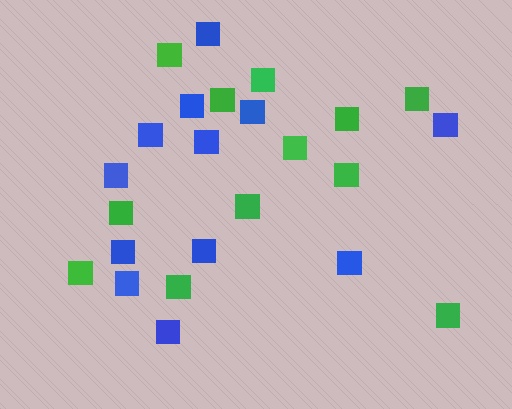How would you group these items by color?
There are 2 groups: one group of green squares (12) and one group of blue squares (12).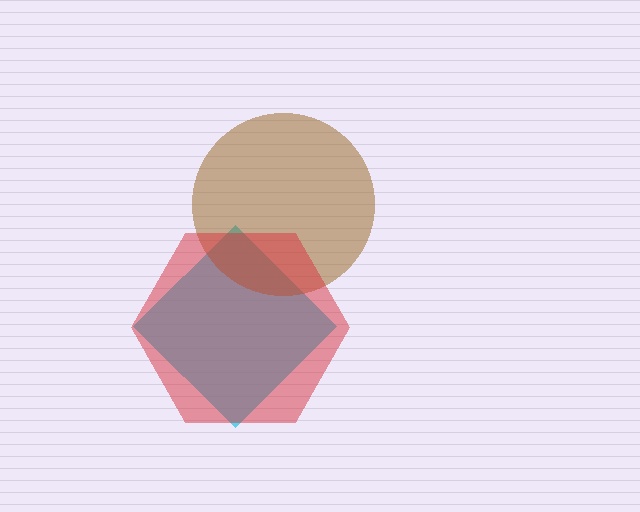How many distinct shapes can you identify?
There are 3 distinct shapes: a cyan diamond, a brown circle, a red hexagon.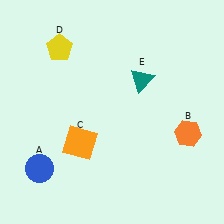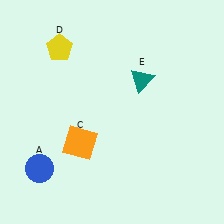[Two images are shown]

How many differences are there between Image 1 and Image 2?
There is 1 difference between the two images.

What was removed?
The orange hexagon (B) was removed in Image 2.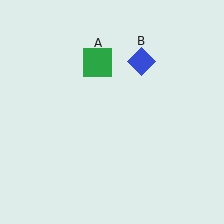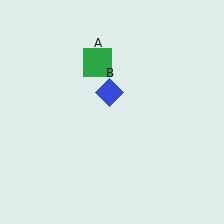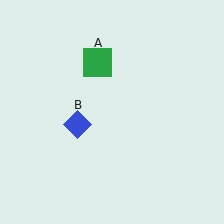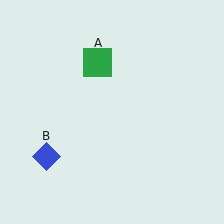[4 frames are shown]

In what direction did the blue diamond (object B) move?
The blue diamond (object B) moved down and to the left.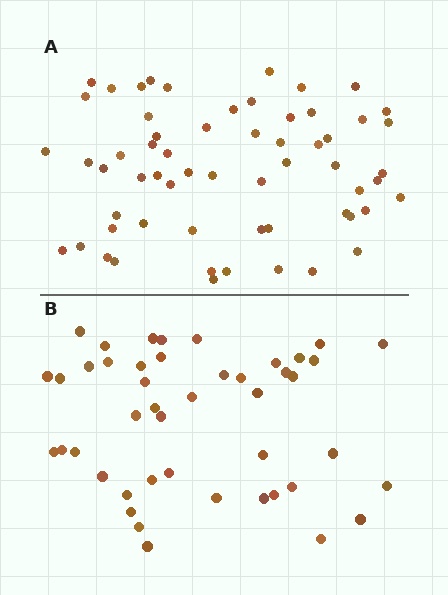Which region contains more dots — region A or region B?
Region A (the top region) has more dots.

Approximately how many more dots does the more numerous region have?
Region A has approximately 15 more dots than region B.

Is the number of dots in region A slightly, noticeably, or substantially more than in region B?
Region A has noticeably more, but not dramatically so. The ratio is roughly 1.3 to 1.